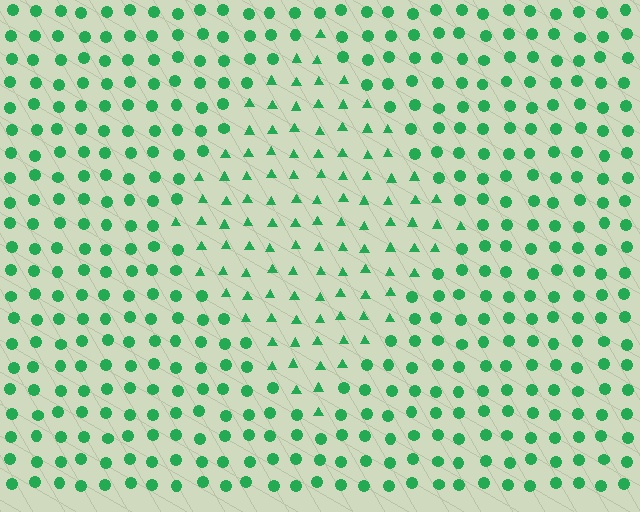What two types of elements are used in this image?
The image uses triangles inside the diamond region and circles outside it.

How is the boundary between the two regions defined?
The boundary is defined by a change in element shape: triangles inside vs. circles outside. All elements share the same color and spacing.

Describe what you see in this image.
The image is filled with small green elements arranged in a uniform grid. A diamond-shaped region contains triangles, while the surrounding area contains circles. The boundary is defined purely by the change in element shape.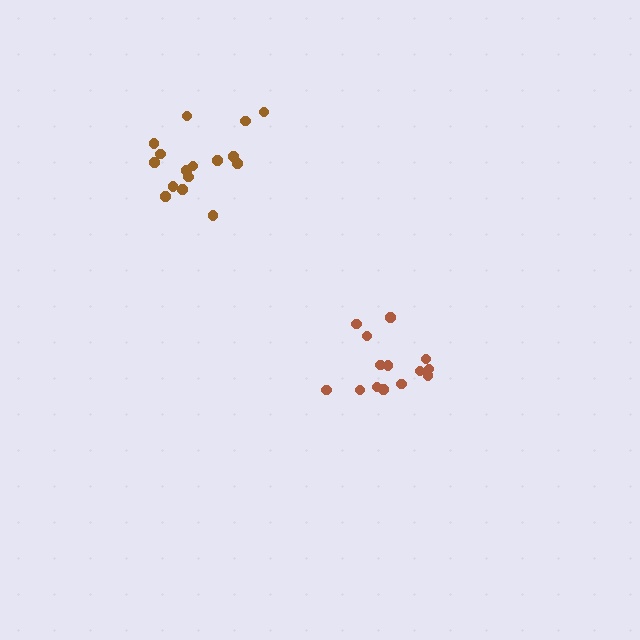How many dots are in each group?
Group 1: 14 dots, Group 2: 16 dots (30 total).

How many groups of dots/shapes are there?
There are 2 groups.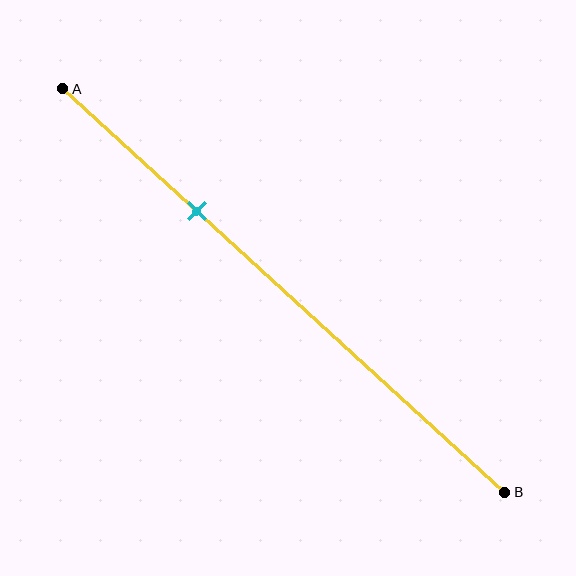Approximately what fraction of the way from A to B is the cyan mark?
The cyan mark is approximately 30% of the way from A to B.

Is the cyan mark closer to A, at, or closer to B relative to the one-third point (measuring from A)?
The cyan mark is approximately at the one-third point of segment AB.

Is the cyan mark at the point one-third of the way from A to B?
Yes, the mark is approximately at the one-third point.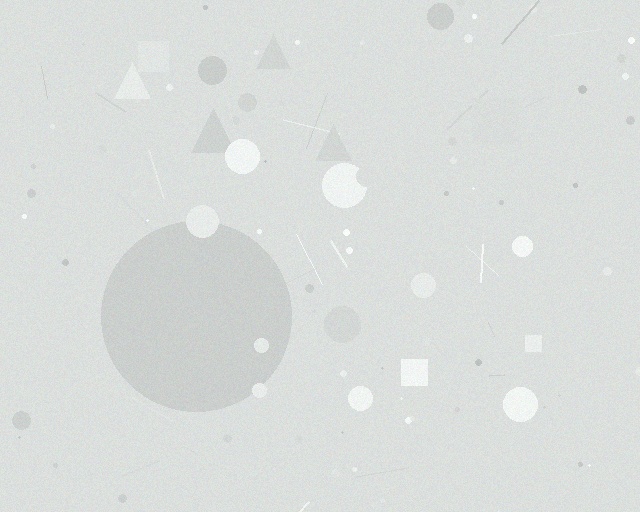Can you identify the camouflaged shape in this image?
The camouflaged shape is a circle.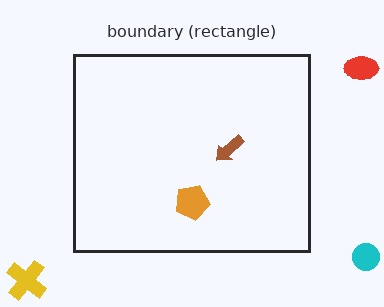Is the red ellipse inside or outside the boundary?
Outside.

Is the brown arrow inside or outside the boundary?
Inside.